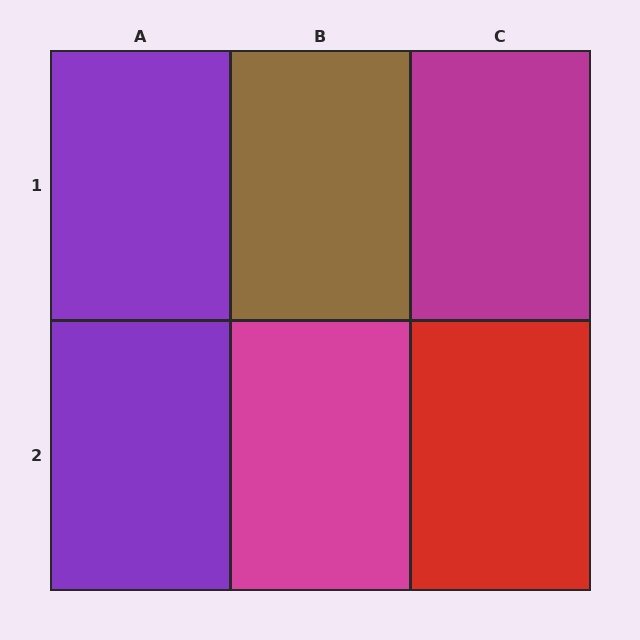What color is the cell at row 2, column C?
Red.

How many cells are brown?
1 cell is brown.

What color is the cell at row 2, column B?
Magenta.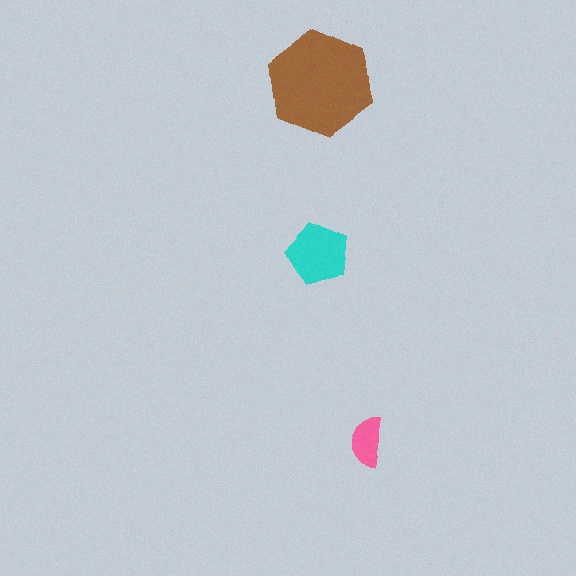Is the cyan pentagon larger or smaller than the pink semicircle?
Larger.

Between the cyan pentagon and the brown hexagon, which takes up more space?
The brown hexagon.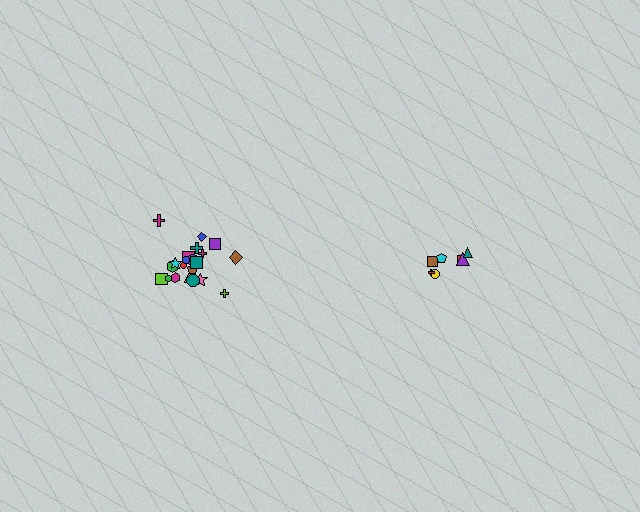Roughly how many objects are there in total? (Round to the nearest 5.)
Roughly 30 objects in total.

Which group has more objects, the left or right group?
The left group.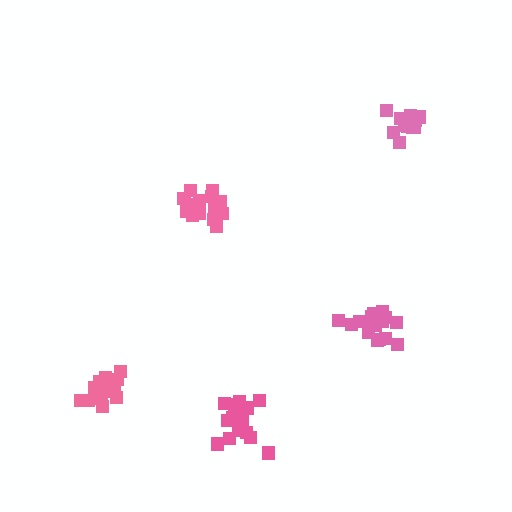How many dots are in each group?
Group 1: 14 dots, Group 2: 18 dots, Group 3: 17 dots, Group 4: 17 dots, Group 5: 19 dots (85 total).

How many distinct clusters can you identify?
There are 5 distinct clusters.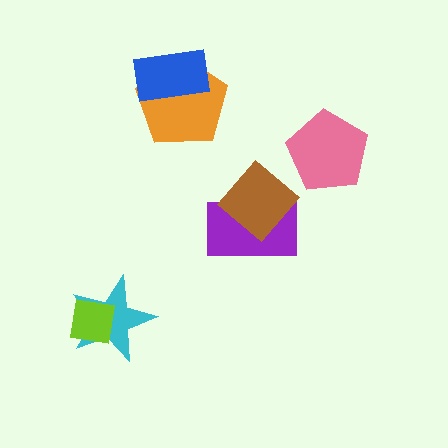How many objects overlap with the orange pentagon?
1 object overlaps with the orange pentagon.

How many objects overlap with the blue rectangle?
1 object overlaps with the blue rectangle.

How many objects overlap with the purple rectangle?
1 object overlaps with the purple rectangle.